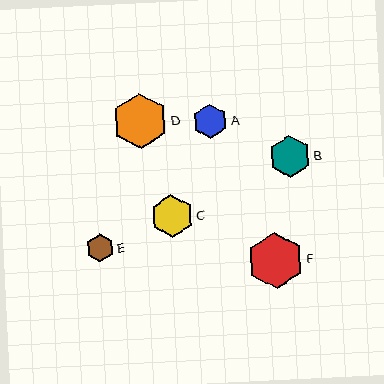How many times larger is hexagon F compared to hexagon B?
Hexagon F is approximately 1.3 times the size of hexagon B.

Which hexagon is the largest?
Hexagon F is the largest with a size of approximately 56 pixels.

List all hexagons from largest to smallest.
From largest to smallest: F, D, C, B, A, E.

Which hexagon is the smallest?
Hexagon E is the smallest with a size of approximately 28 pixels.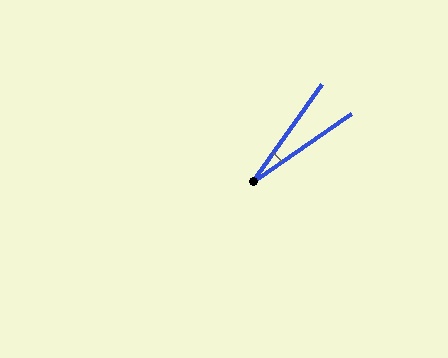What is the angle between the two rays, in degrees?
Approximately 20 degrees.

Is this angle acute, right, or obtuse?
It is acute.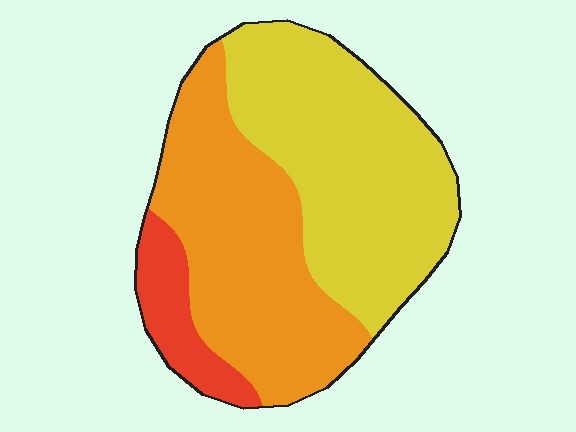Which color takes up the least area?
Red, at roughly 10%.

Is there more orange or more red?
Orange.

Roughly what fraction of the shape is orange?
Orange covers around 40% of the shape.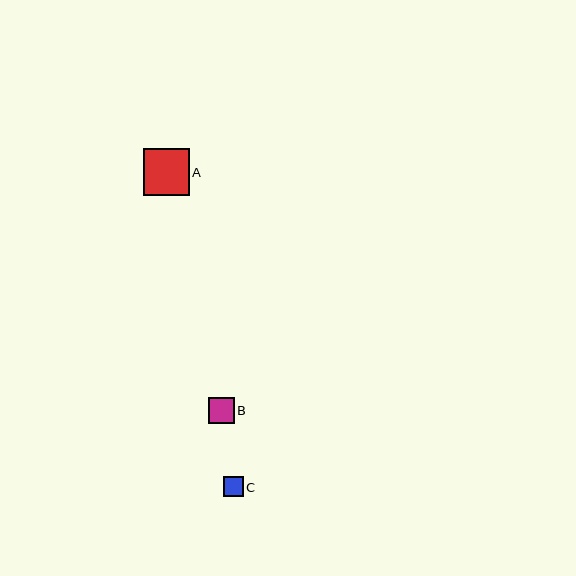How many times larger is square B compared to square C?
Square B is approximately 1.3 times the size of square C.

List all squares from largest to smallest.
From largest to smallest: A, B, C.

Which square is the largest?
Square A is the largest with a size of approximately 46 pixels.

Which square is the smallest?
Square C is the smallest with a size of approximately 20 pixels.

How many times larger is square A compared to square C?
Square A is approximately 2.3 times the size of square C.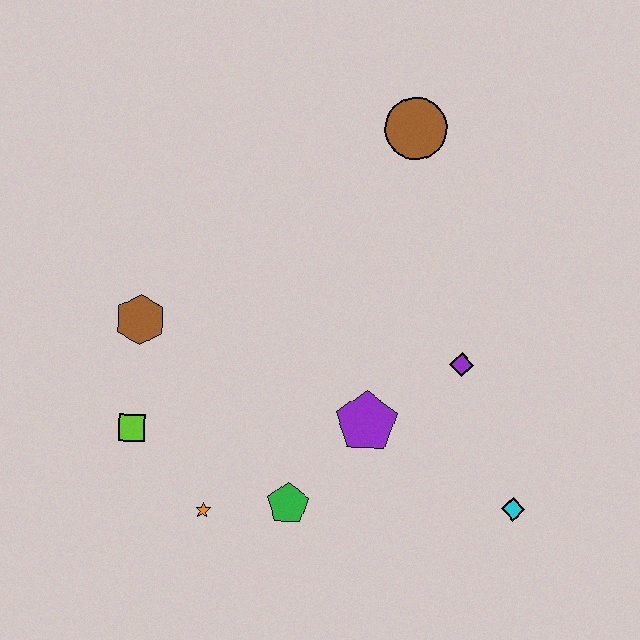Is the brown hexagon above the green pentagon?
Yes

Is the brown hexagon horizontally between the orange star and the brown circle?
No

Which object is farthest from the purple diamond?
The lime square is farthest from the purple diamond.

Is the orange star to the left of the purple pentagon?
Yes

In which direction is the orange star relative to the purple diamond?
The orange star is to the left of the purple diamond.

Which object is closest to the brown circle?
The purple diamond is closest to the brown circle.